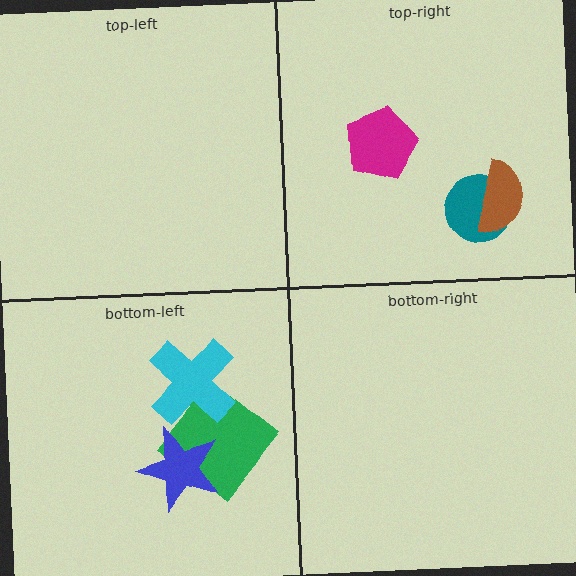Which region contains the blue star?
The bottom-left region.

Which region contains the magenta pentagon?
The top-right region.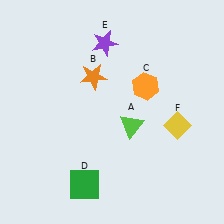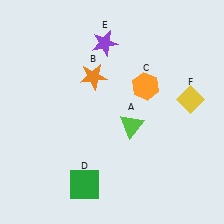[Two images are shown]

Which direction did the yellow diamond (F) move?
The yellow diamond (F) moved up.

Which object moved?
The yellow diamond (F) moved up.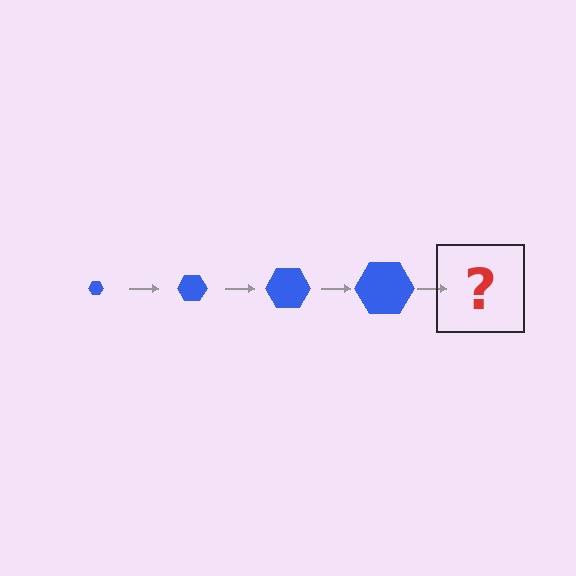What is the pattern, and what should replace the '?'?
The pattern is that the hexagon gets progressively larger each step. The '?' should be a blue hexagon, larger than the previous one.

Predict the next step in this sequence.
The next step is a blue hexagon, larger than the previous one.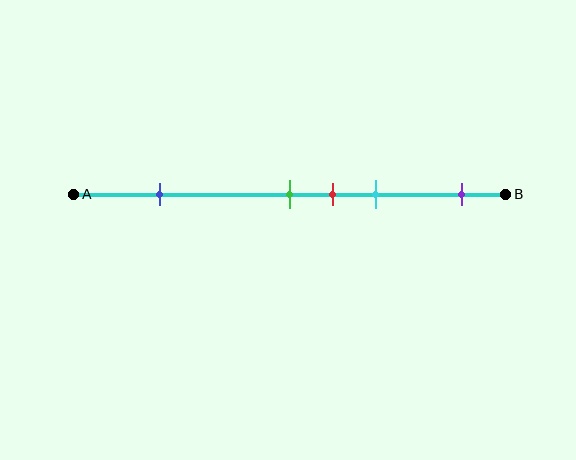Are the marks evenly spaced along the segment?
No, the marks are not evenly spaced.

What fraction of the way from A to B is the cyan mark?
The cyan mark is approximately 70% (0.7) of the way from A to B.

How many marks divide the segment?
There are 5 marks dividing the segment.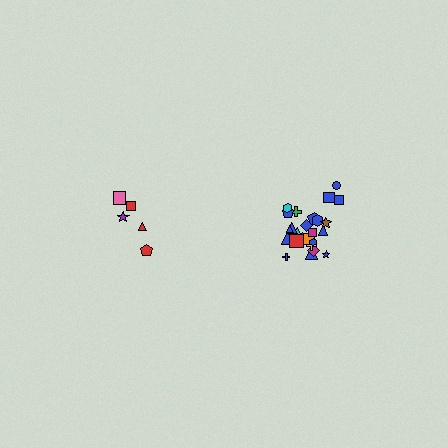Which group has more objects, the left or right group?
The right group.